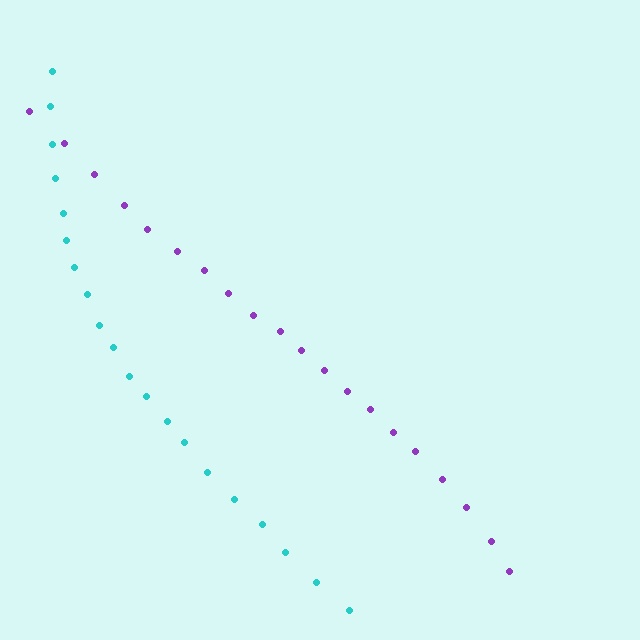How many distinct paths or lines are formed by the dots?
There are 2 distinct paths.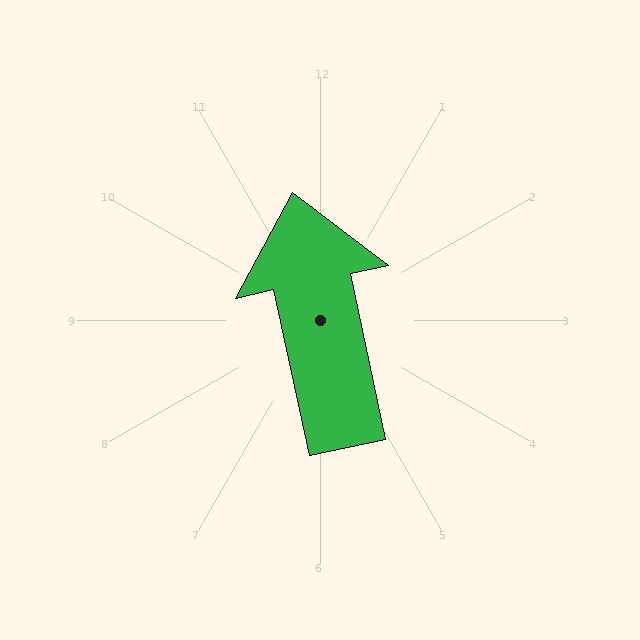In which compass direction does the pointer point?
North.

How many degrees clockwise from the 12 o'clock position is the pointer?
Approximately 348 degrees.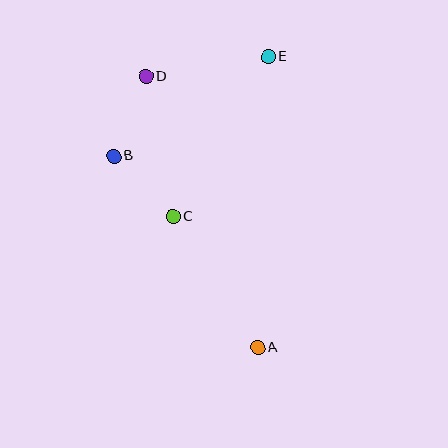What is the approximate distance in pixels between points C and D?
The distance between C and D is approximately 143 pixels.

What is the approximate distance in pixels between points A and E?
The distance between A and E is approximately 291 pixels.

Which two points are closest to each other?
Points B and C are closest to each other.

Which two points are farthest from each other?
Points A and D are farthest from each other.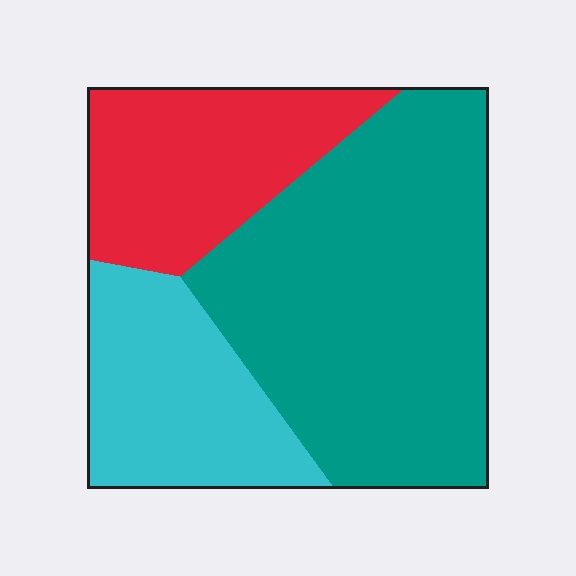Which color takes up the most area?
Teal, at roughly 55%.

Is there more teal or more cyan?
Teal.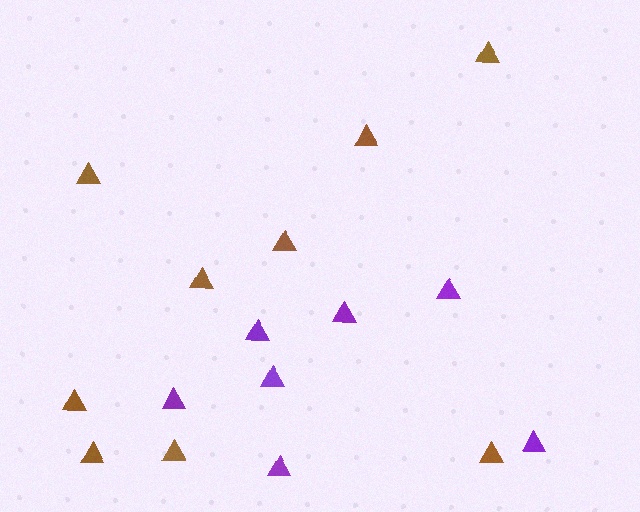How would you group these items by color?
There are 2 groups: one group of purple triangles (7) and one group of brown triangles (9).